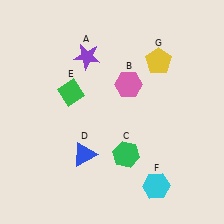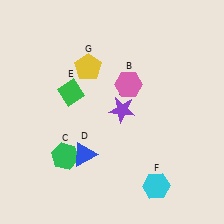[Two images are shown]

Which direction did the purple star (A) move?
The purple star (A) moved down.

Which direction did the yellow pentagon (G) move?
The yellow pentagon (G) moved left.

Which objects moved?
The objects that moved are: the purple star (A), the green hexagon (C), the yellow pentagon (G).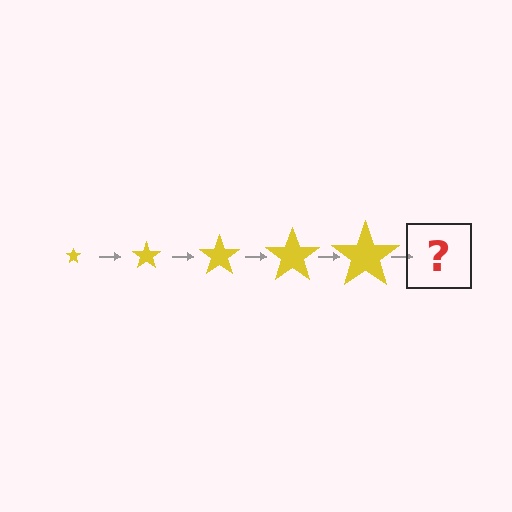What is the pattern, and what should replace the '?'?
The pattern is that the star gets progressively larger each step. The '?' should be a yellow star, larger than the previous one.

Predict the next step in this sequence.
The next step is a yellow star, larger than the previous one.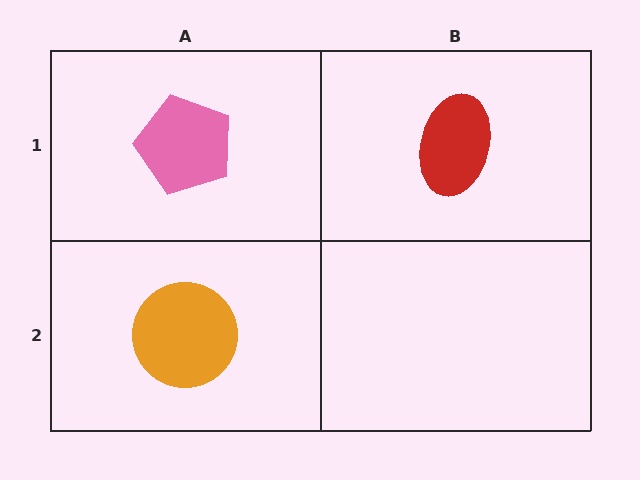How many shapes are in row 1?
2 shapes.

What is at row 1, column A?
A pink pentagon.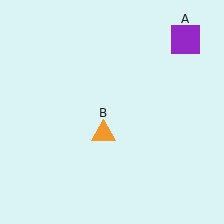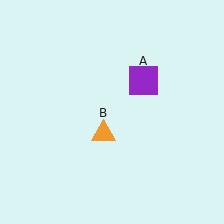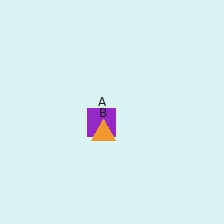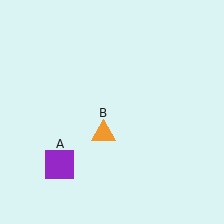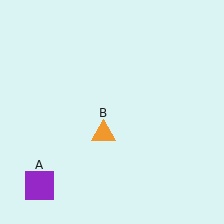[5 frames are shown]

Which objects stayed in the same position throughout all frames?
Orange triangle (object B) remained stationary.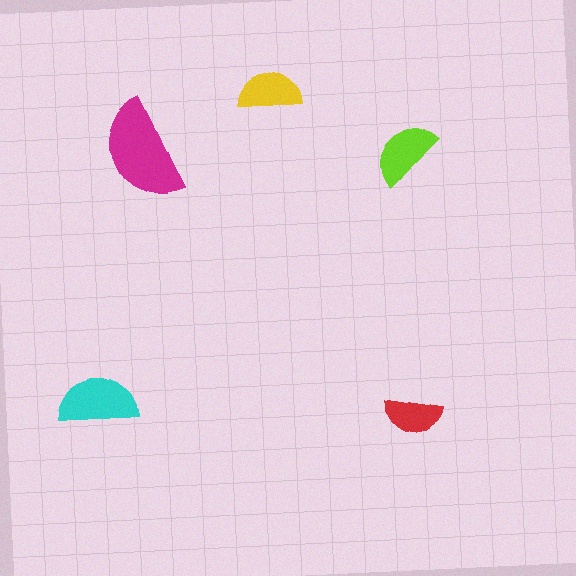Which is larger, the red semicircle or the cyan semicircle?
The cyan one.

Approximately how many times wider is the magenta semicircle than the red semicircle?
About 2 times wider.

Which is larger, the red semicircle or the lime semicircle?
The lime one.